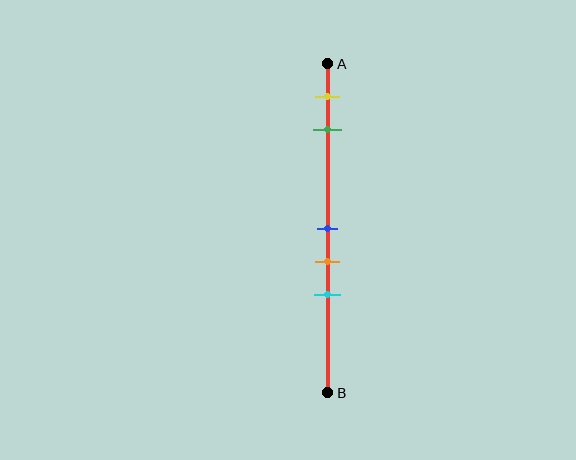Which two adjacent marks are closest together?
The blue and orange marks are the closest adjacent pair.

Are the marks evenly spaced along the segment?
No, the marks are not evenly spaced.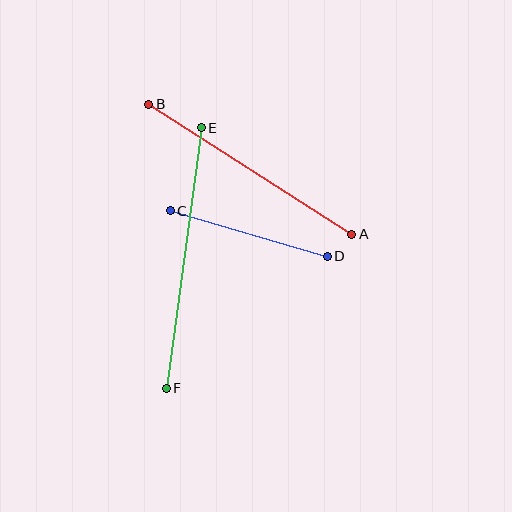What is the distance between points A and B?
The distance is approximately 241 pixels.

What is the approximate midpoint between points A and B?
The midpoint is at approximately (250, 169) pixels.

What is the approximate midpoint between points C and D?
The midpoint is at approximately (249, 233) pixels.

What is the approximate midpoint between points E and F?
The midpoint is at approximately (184, 258) pixels.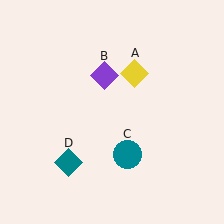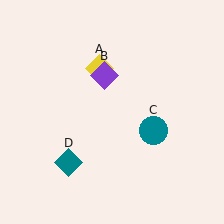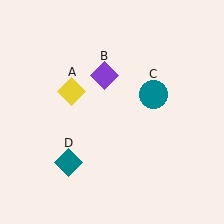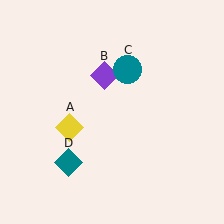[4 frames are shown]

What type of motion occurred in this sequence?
The yellow diamond (object A), teal circle (object C) rotated counterclockwise around the center of the scene.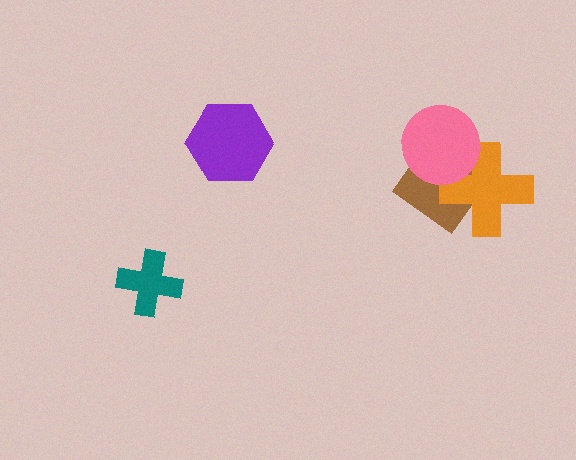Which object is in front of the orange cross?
The pink circle is in front of the orange cross.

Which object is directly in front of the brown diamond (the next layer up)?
The orange cross is directly in front of the brown diamond.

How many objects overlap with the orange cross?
2 objects overlap with the orange cross.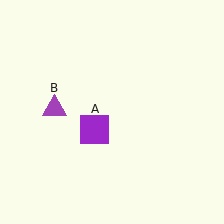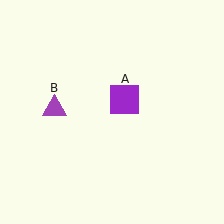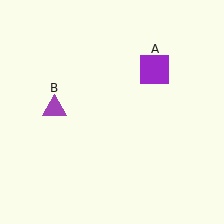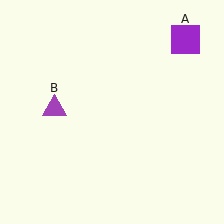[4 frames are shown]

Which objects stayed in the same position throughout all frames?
Purple triangle (object B) remained stationary.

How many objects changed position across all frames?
1 object changed position: purple square (object A).